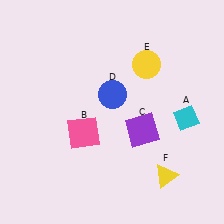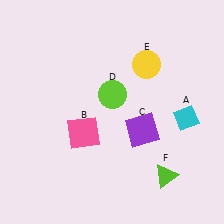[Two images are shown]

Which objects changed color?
D changed from blue to lime. F changed from yellow to lime.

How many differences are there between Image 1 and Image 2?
There are 2 differences between the two images.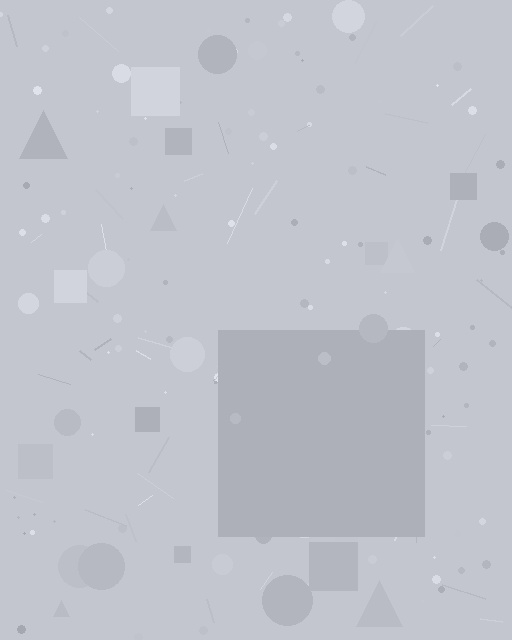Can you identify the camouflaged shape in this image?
The camouflaged shape is a square.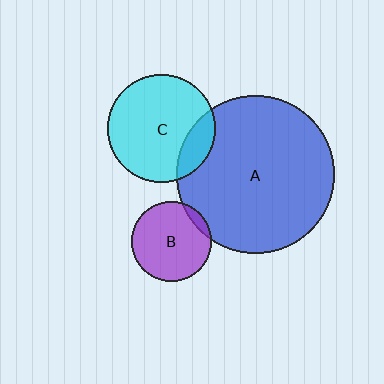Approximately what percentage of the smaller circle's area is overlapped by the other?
Approximately 15%.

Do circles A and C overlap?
Yes.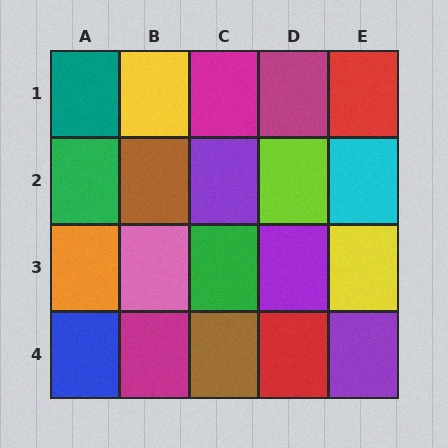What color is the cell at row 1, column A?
Teal.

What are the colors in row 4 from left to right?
Blue, magenta, brown, red, purple.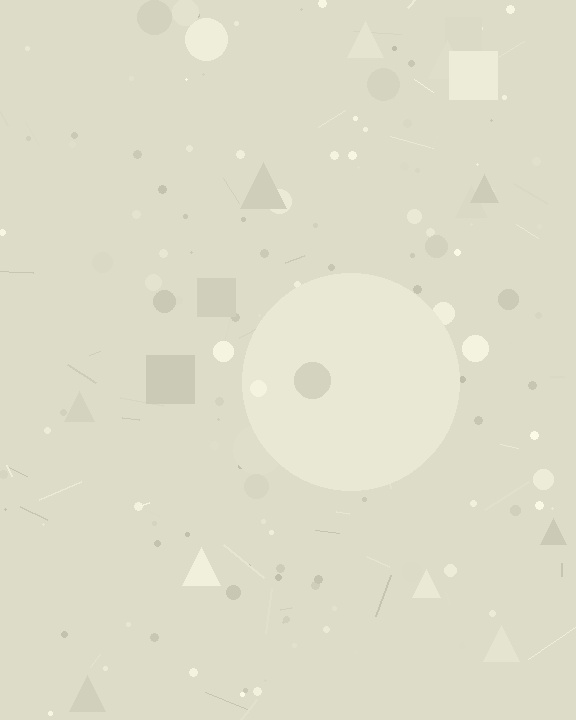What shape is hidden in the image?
A circle is hidden in the image.